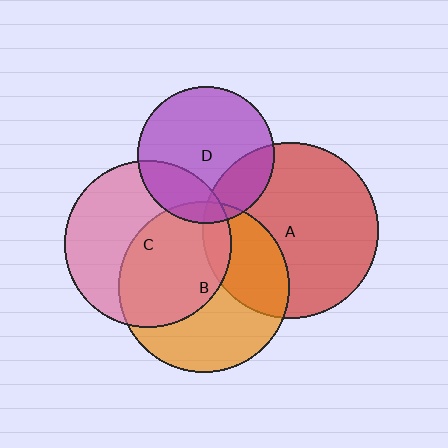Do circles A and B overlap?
Yes.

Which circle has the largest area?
Circle A (red).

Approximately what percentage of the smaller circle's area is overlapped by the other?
Approximately 30%.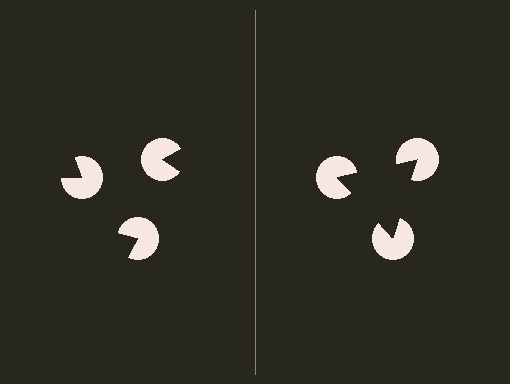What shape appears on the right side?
An illusory triangle.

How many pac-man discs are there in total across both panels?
6 — 3 on each side.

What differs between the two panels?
The pac-man discs are positioned identically on both sides; only the wedge orientations differ. On the right they align to a triangle; on the left they are misaligned.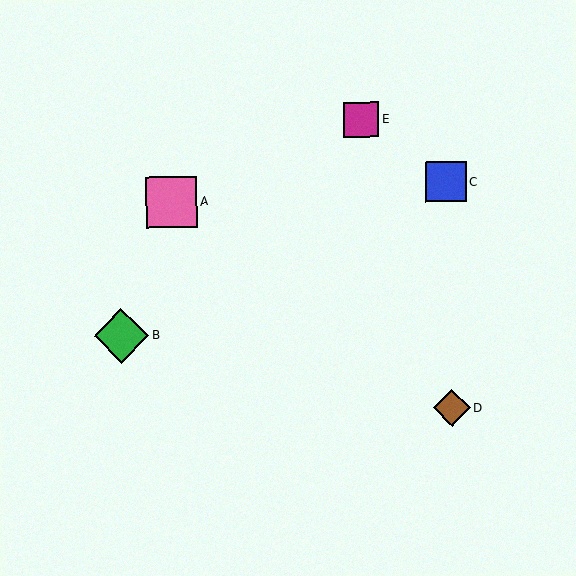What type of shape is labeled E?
Shape E is a magenta square.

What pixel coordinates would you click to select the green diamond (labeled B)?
Click at (121, 336) to select the green diamond B.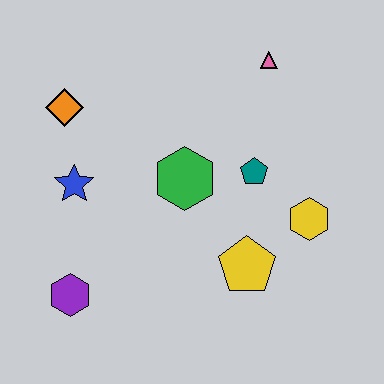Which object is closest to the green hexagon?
The teal pentagon is closest to the green hexagon.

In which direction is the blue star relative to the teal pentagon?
The blue star is to the left of the teal pentagon.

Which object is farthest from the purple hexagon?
The pink triangle is farthest from the purple hexagon.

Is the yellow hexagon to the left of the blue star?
No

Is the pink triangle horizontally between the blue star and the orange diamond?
No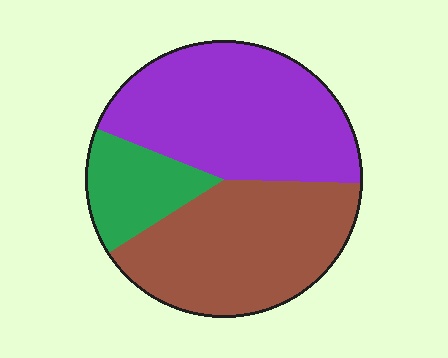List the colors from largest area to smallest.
From largest to smallest: purple, brown, green.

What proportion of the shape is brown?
Brown covers 40% of the shape.